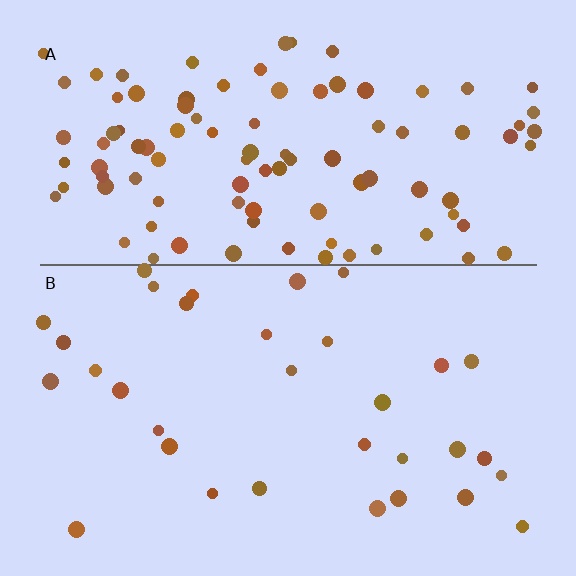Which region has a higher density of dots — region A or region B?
A (the top).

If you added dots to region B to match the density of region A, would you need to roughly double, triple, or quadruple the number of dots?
Approximately triple.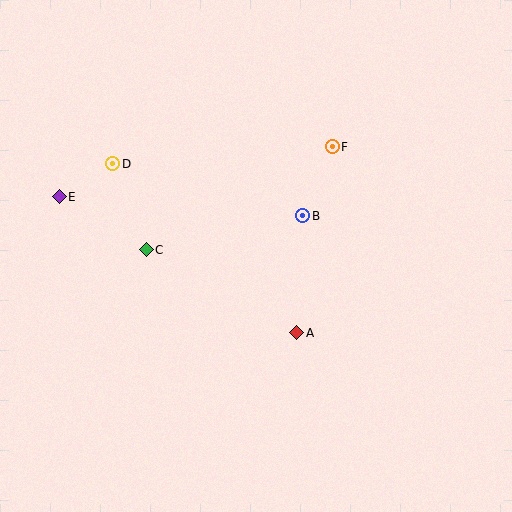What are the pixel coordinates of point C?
Point C is at (146, 250).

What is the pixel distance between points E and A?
The distance between E and A is 274 pixels.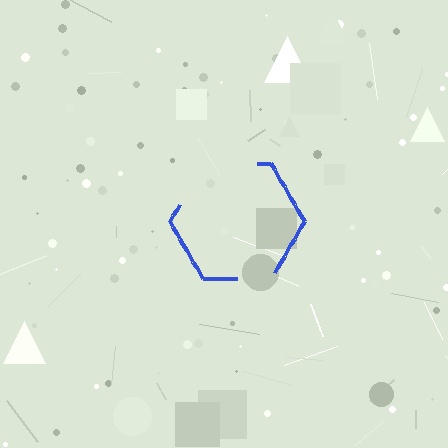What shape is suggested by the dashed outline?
The dashed outline suggests a hexagon.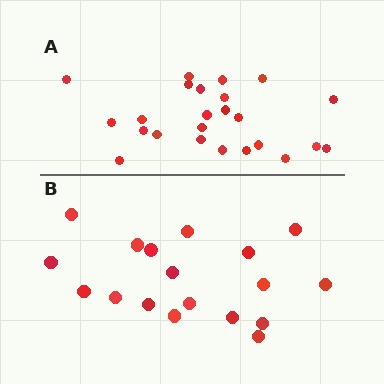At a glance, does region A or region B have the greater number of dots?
Region A (the top region) has more dots.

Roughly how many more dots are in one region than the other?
Region A has about 6 more dots than region B.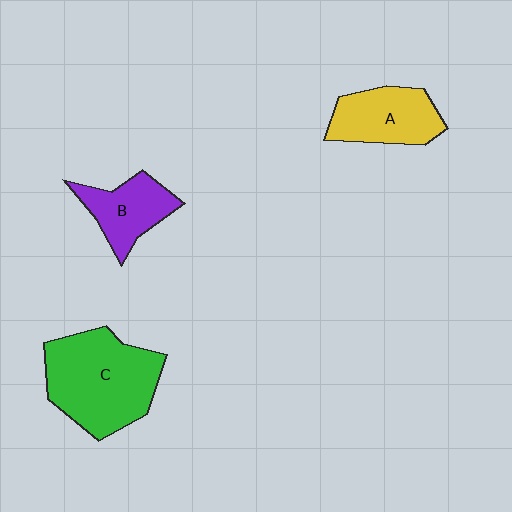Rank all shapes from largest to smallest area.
From largest to smallest: C (green), A (yellow), B (purple).